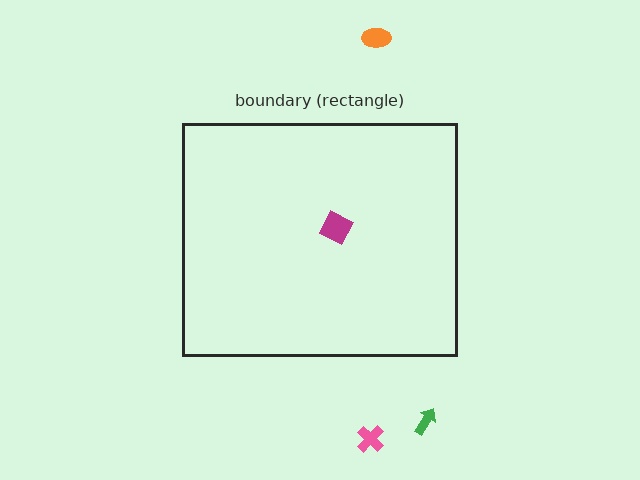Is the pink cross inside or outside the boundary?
Outside.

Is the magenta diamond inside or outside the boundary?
Inside.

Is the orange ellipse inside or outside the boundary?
Outside.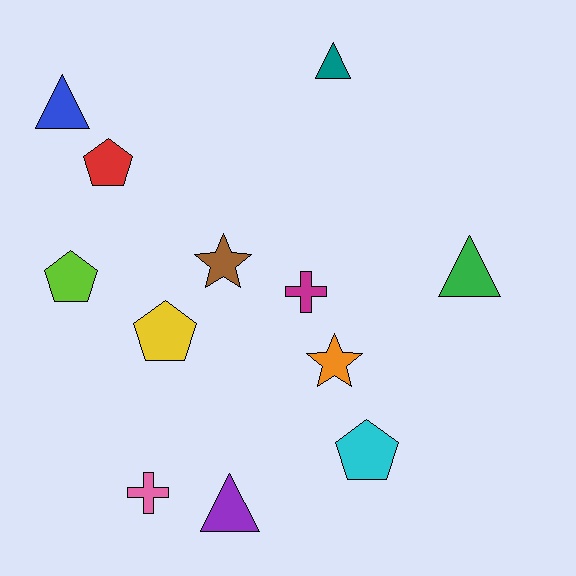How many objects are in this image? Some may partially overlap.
There are 12 objects.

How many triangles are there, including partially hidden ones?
There are 4 triangles.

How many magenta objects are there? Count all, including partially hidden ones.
There is 1 magenta object.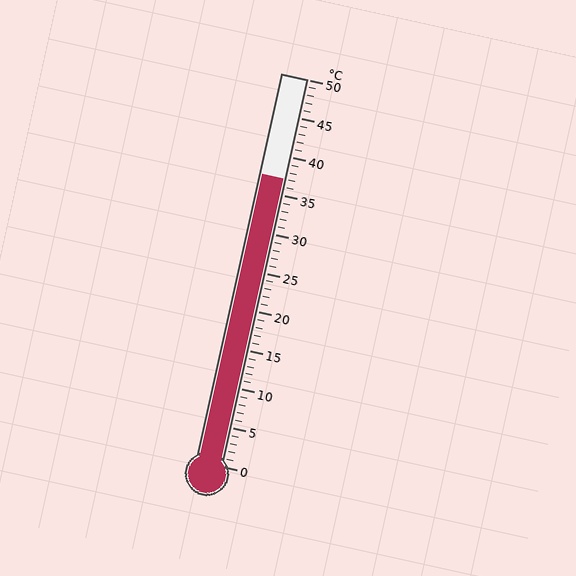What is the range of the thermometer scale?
The thermometer scale ranges from 0°C to 50°C.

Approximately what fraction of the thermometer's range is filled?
The thermometer is filled to approximately 75% of its range.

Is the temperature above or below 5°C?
The temperature is above 5°C.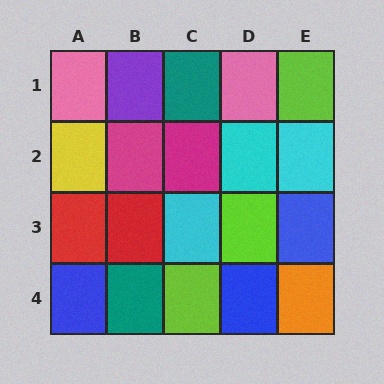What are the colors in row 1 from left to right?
Pink, purple, teal, pink, lime.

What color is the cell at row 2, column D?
Cyan.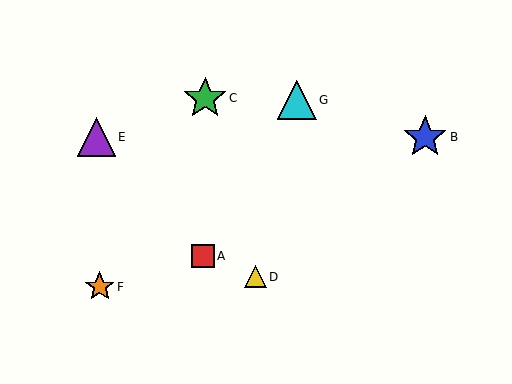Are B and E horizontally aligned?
Yes, both are at y≈137.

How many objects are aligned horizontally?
2 objects (B, E) are aligned horizontally.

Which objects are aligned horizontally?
Objects B, E are aligned horizontally.